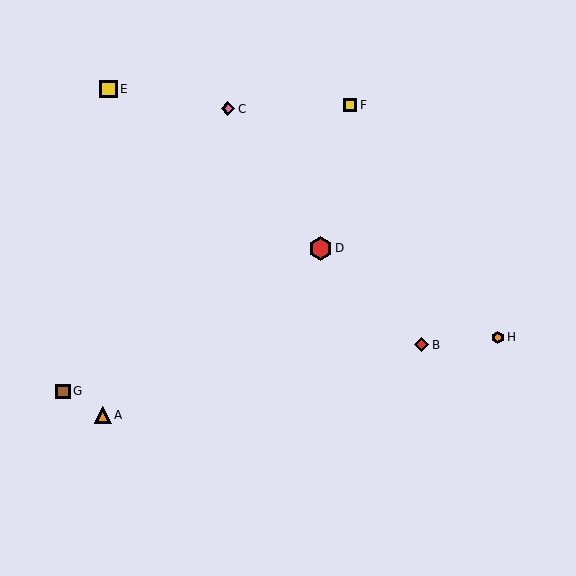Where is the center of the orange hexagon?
The center of the orange hexagon is at (498, 337).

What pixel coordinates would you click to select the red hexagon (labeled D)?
Click at (320, 248) to select the red hexagon D.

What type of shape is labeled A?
Shape A is an orange triangle.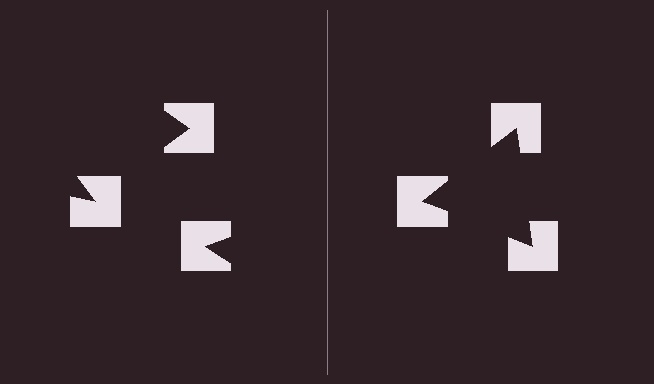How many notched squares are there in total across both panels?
6 — 3 on each side.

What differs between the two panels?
The notched squares are positioned identically on both sides; only the wedge orientations differ. On the right they align to a triangle; on the left they are misaligned.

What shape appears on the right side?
An illusory triangle.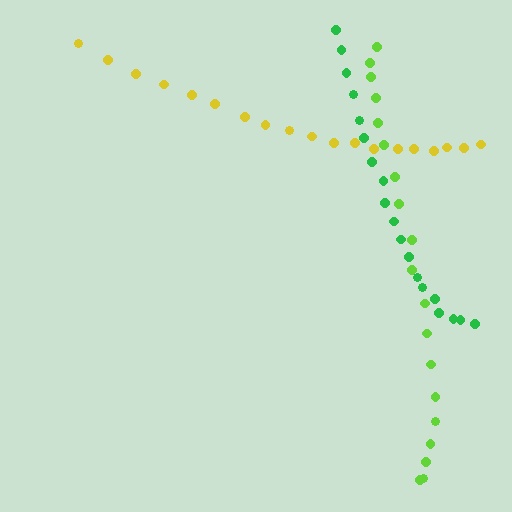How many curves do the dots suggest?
There are 3 distinct paths.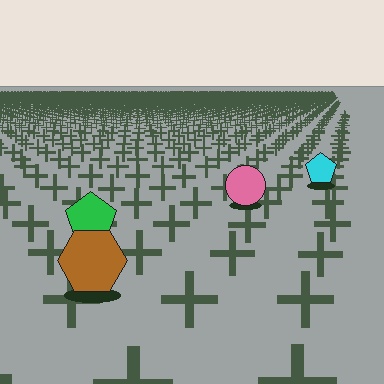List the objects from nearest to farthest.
From nearest to farthest: the brown hexagon, the green pentagon, the pink circle, the cyan pentagon.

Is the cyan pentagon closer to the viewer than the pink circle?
No. The pink circle is closer — you can tell from the texture gradient: the ground texture is coarser near it.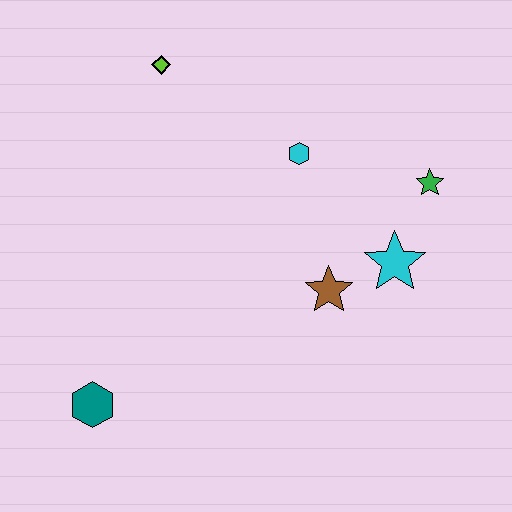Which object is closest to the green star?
The cyan star is closest to the green star.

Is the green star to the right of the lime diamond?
Yes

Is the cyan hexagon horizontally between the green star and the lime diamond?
Yes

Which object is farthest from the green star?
The teal hexagon is farthest from the green star.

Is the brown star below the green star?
Yes